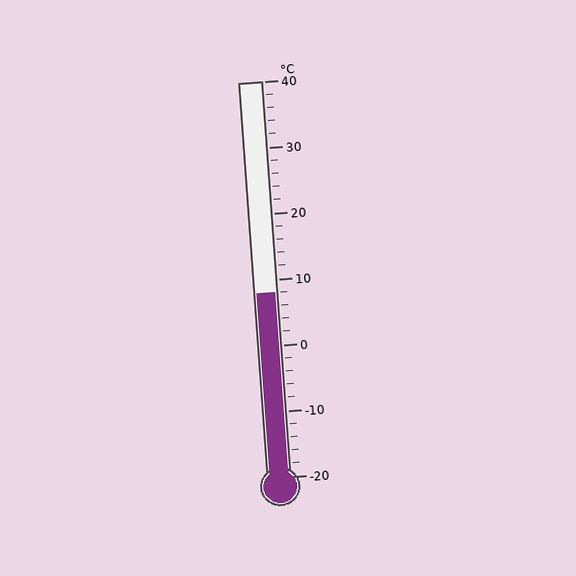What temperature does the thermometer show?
The thermometer shows approximately 8°C.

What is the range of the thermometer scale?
The thermometer scale ranges from -20°C to 40°C.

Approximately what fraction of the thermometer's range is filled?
The thermometer is filled to approximately 45% of its range.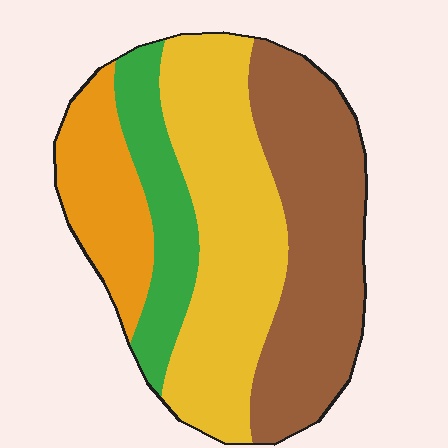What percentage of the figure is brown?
Brown takes up about one third (1/3) of the figure.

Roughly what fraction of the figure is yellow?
Yellow takes up about three eighths (3/8) of the figure.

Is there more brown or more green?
Brown.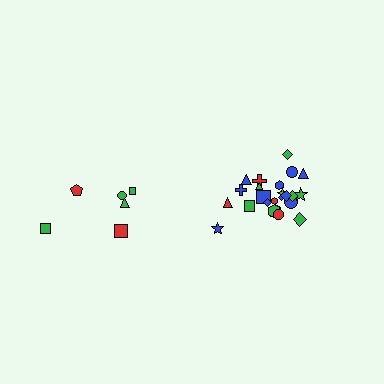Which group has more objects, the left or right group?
The right group.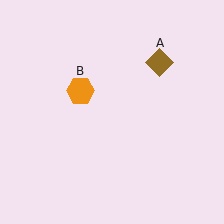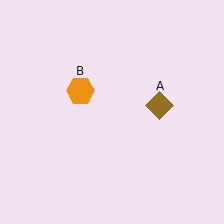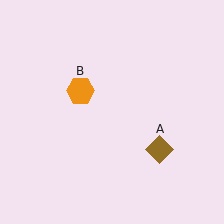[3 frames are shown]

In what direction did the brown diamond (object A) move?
The brown diamond (object A) moved down.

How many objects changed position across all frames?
1 object changed position: brown diamond (object A).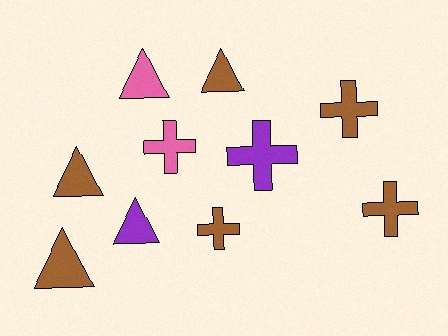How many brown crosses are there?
There are 3 brown crosses.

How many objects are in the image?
There are 10 objects.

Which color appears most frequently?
Brown, with 6 objects.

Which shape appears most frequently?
Cross, with 5 objects.